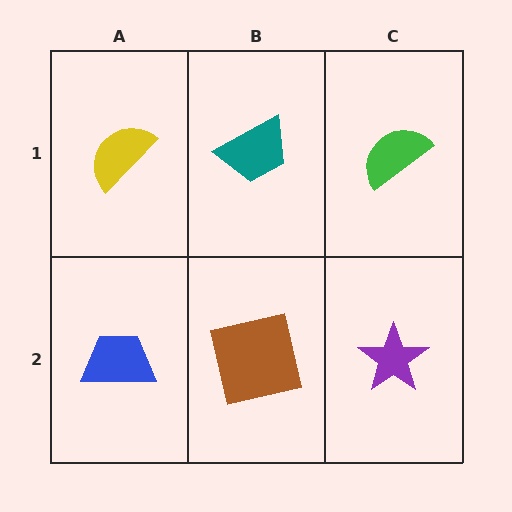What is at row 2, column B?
A brown square.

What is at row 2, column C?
A purple star.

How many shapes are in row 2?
3 shapes.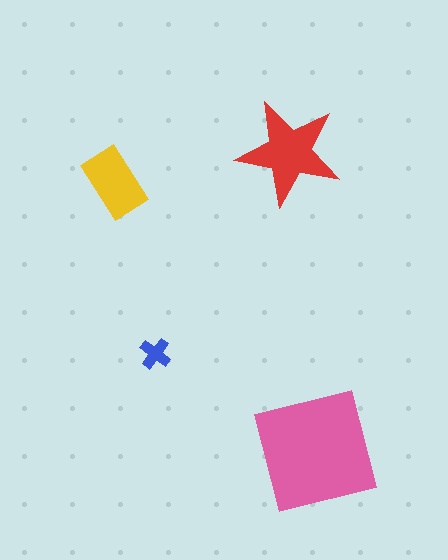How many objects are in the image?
There are 4 objects in the image.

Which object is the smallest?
The blue cross.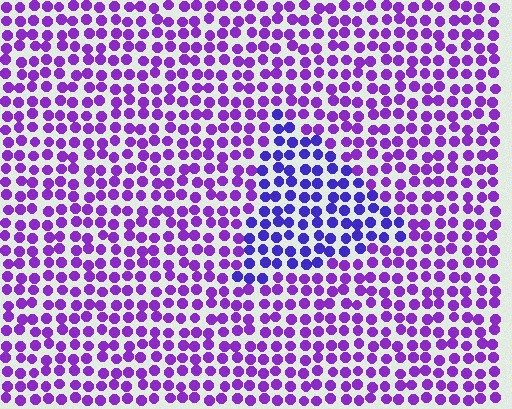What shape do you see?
I see a triangle.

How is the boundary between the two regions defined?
The boundary is defined purely by a slight shift in hue (about 30 degrees). Spacing, size, and orientation are identical on both sides.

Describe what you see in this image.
The image is filled with small purple elements in a uniform arrangement. A triangle-shaped region is visible where the elements are tinted to a slightly different hue, forming a subtle color boundary.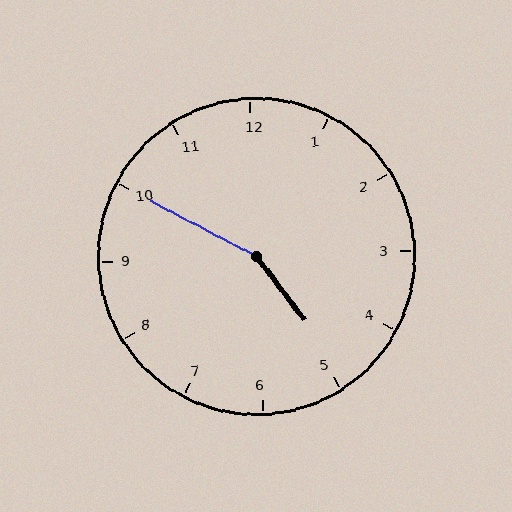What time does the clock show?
4:50.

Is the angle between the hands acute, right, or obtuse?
It is obtuse.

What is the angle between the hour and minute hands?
Approximately 155 degrees.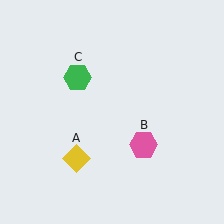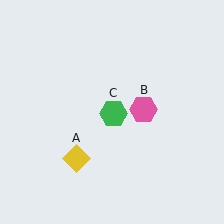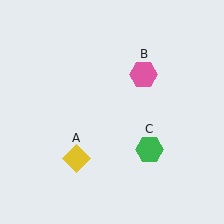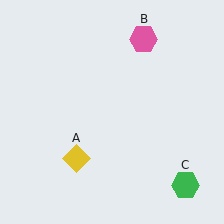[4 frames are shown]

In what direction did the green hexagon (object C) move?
The green hexagon (object C) moved down and to the right.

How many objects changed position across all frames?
2 objects changed position: pink hexagon (object B), green hexagon (object C).